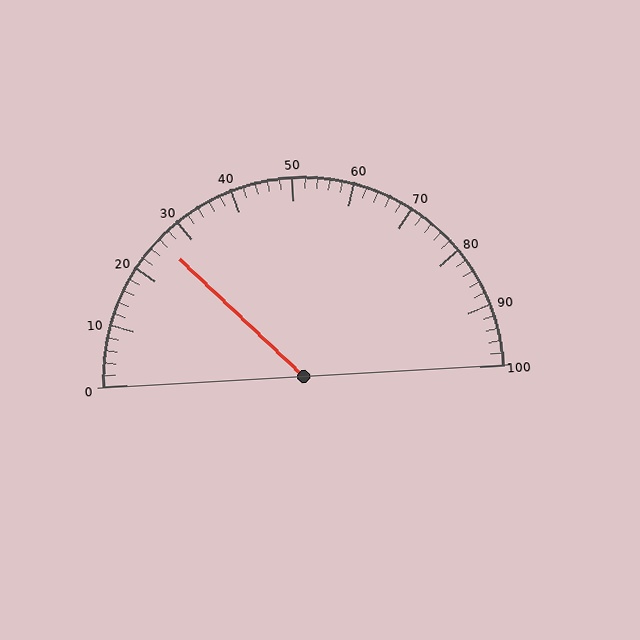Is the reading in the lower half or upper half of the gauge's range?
The reading is in the lower half of the range (0 to 100).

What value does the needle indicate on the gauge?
The needle indicates approximately 26.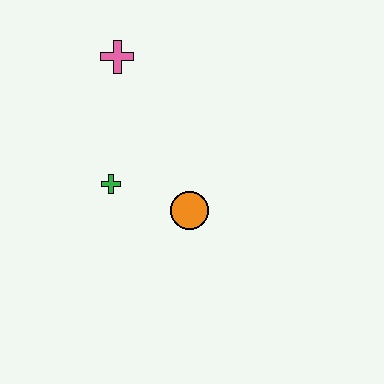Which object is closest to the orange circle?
The green cross is closest to the orange circle.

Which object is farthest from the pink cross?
The orange circle is farthest from the pink cross.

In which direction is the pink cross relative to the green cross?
The pink cross is above the green cross.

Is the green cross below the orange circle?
No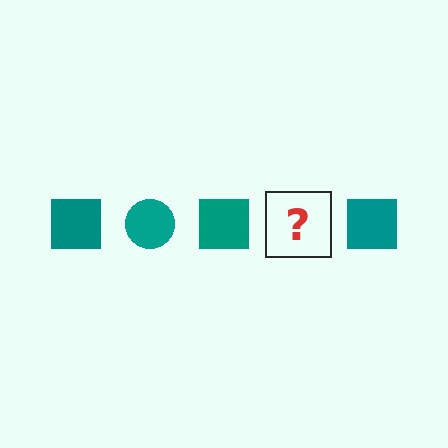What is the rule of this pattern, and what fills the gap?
The rule is that the pattern cycles through square, circle shapes in teal. The gap should be filled with a teal circle.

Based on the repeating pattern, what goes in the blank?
The blank should be a teal circle.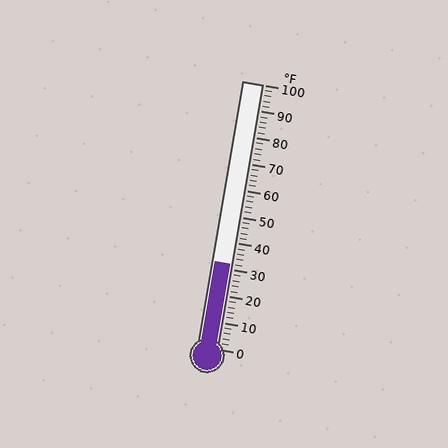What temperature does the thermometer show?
The thermometer shows approximately 32°F.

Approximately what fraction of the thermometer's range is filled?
The thermometer is filled to approximately 30% of its range.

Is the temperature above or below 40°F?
The temperature is below 40°F.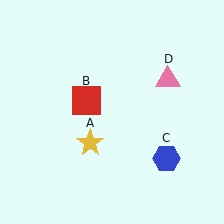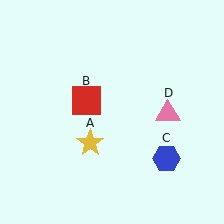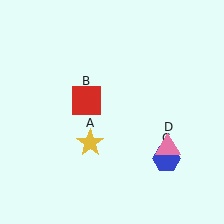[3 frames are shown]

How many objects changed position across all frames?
1 object changed position: pink triangle (object D).